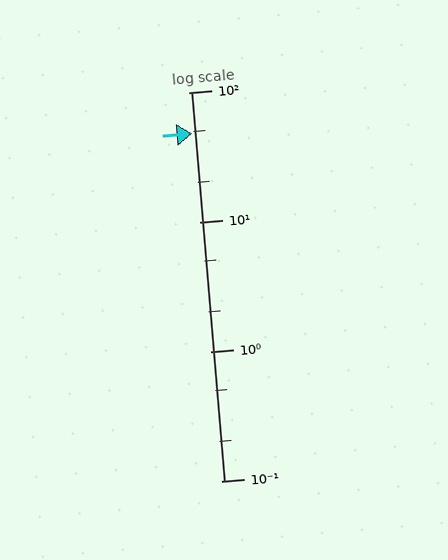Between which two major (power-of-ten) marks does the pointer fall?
The pointer is between 10 and 100.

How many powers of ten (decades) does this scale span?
The scale spans 3 decades, from 0.1 to 100.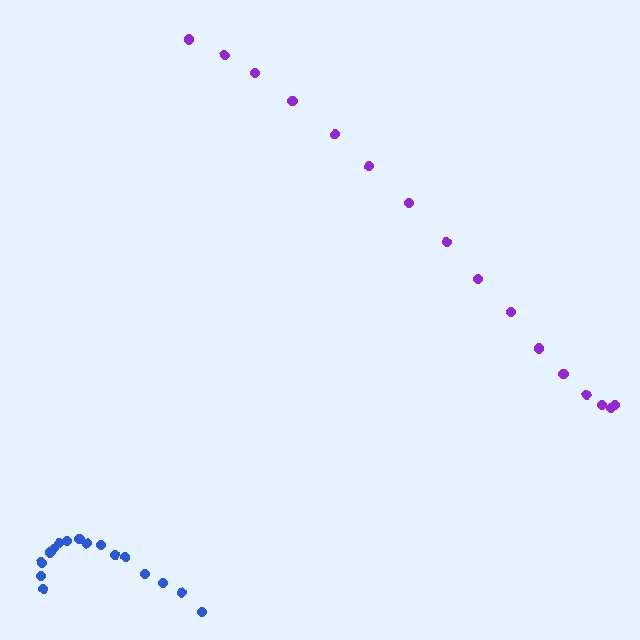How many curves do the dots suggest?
There are 2 distinct paths.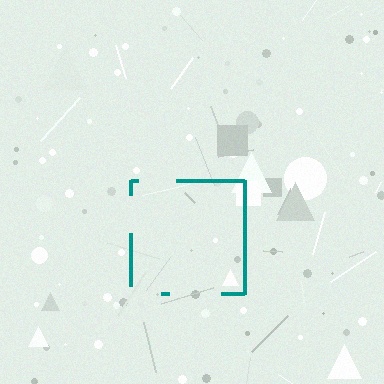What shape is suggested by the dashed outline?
The dashed outline suggests a square.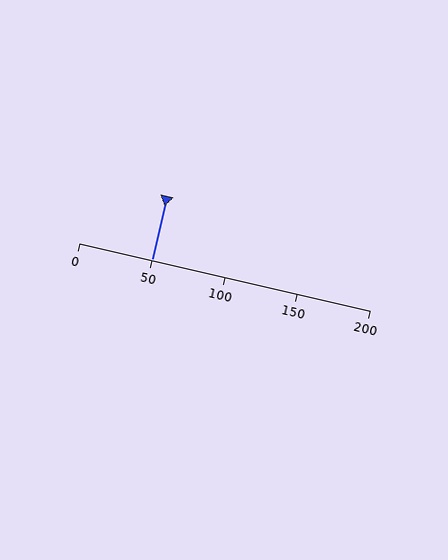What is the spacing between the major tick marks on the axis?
The major ticks are spaced 50 apart.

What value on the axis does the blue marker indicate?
The marker indicates approximately 50.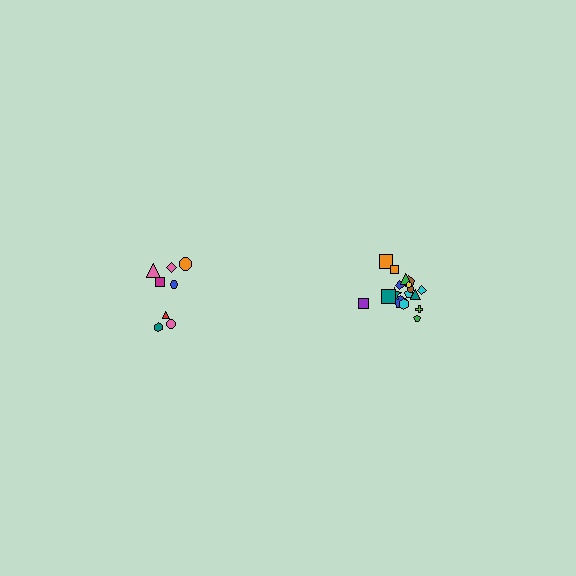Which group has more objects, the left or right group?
The right group.